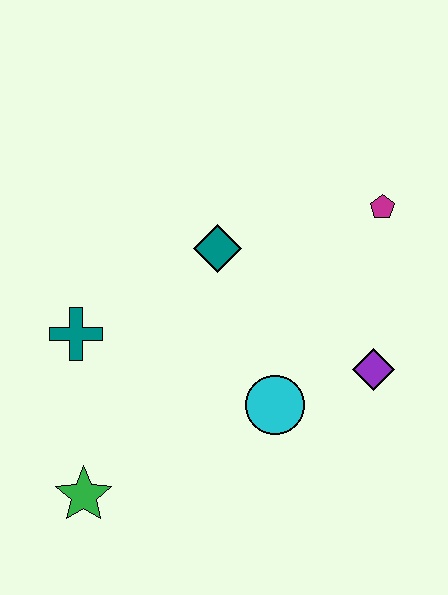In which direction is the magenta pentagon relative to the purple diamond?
The magenta pentagon is above the purple diamond.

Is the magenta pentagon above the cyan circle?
Yes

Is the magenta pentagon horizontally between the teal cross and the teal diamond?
No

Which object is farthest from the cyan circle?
The magenta pentagon is farthest from the cyan circle.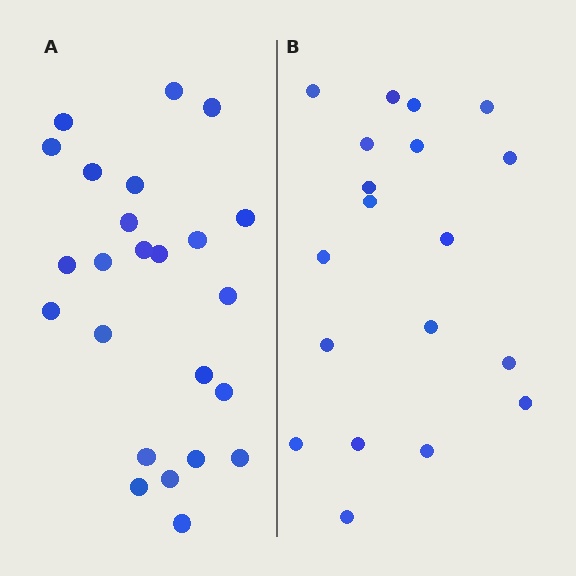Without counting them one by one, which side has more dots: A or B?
Region A (the left region) has more dots.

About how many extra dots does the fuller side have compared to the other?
Region A has about 5 more dots than region B.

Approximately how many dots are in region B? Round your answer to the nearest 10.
About 20 dots. (The exact count is 19, which rounds to 20.)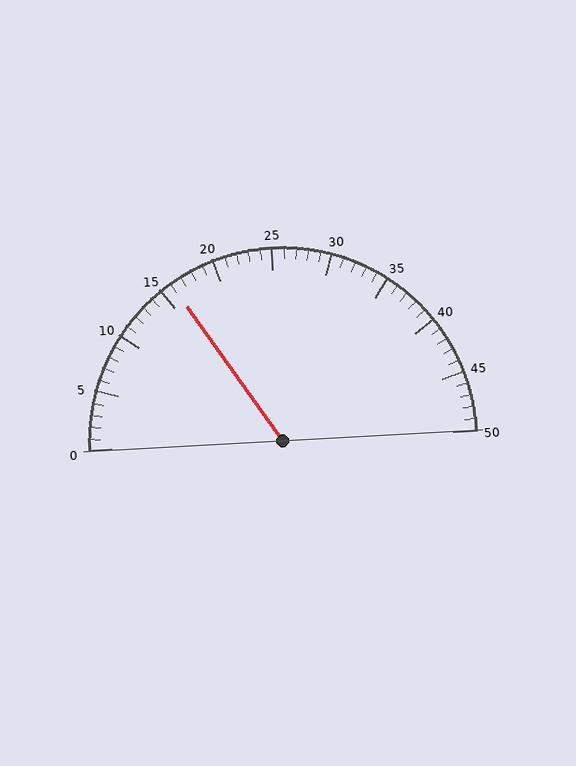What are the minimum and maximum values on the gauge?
The gauge ranges from 0 to 50.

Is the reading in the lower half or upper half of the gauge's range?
The reading is in the lower half of the range (0 to 50).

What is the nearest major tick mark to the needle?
The nearest major tick mark is 15.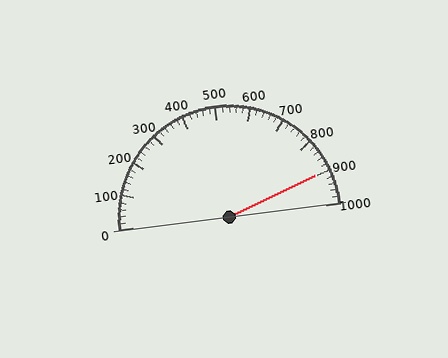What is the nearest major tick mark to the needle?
The nearest major tick mark is 900.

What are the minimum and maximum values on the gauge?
The gauge ranges from 0 to 1000.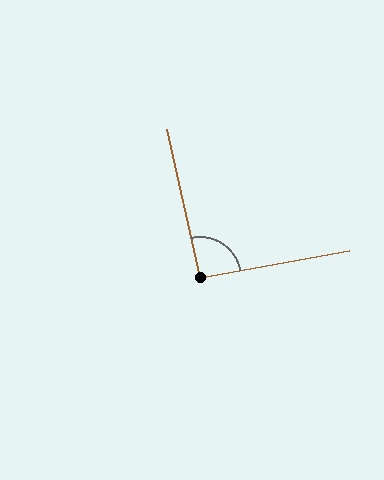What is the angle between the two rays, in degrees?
Approximately 92 degrees.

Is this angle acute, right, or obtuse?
It is approximately a right angle.